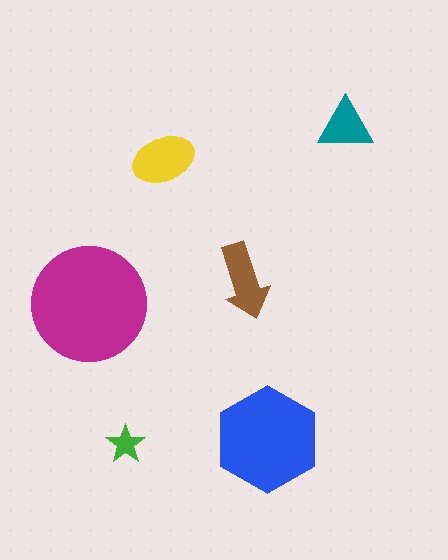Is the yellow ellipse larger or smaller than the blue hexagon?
Smaller.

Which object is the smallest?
The green star.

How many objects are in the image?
There are 6 objects in the image.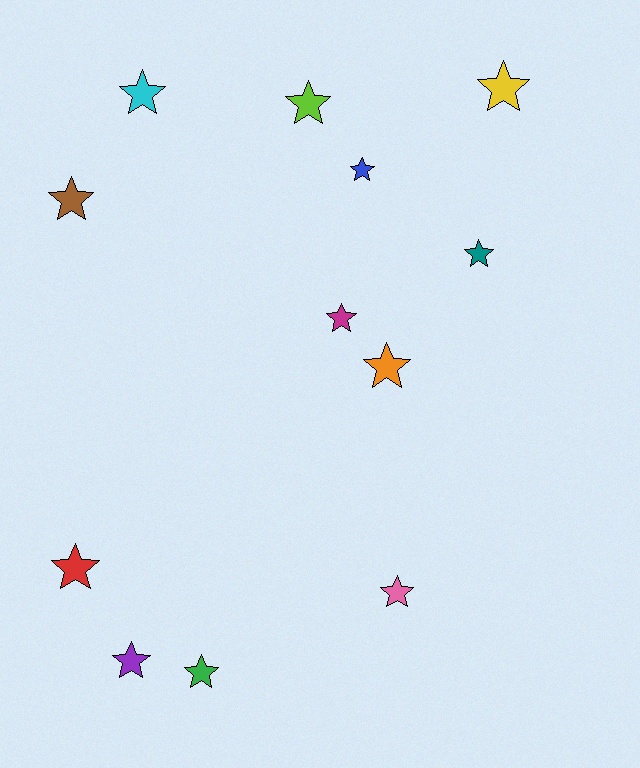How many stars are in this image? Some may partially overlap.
There are 12 stars.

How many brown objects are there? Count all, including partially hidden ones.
There is 1 brown object.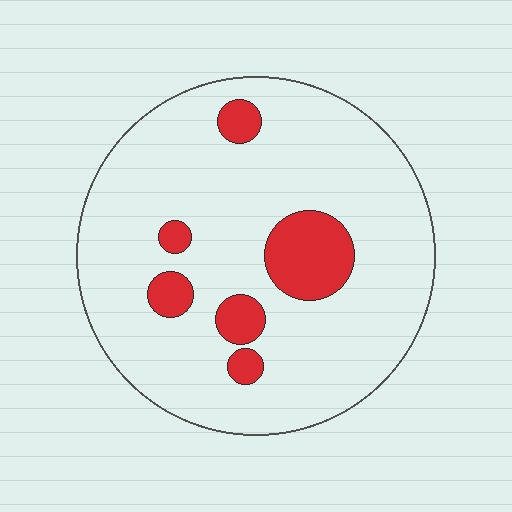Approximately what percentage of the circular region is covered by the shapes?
Approximately 15%.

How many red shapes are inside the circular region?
6.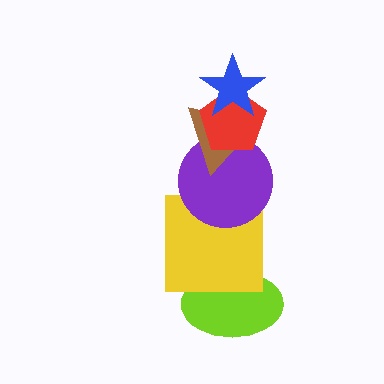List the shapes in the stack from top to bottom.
From top to bottom: the blue star, the red pentagon, the brown triangle, the purple circle, the yellow square, the lime ellipse.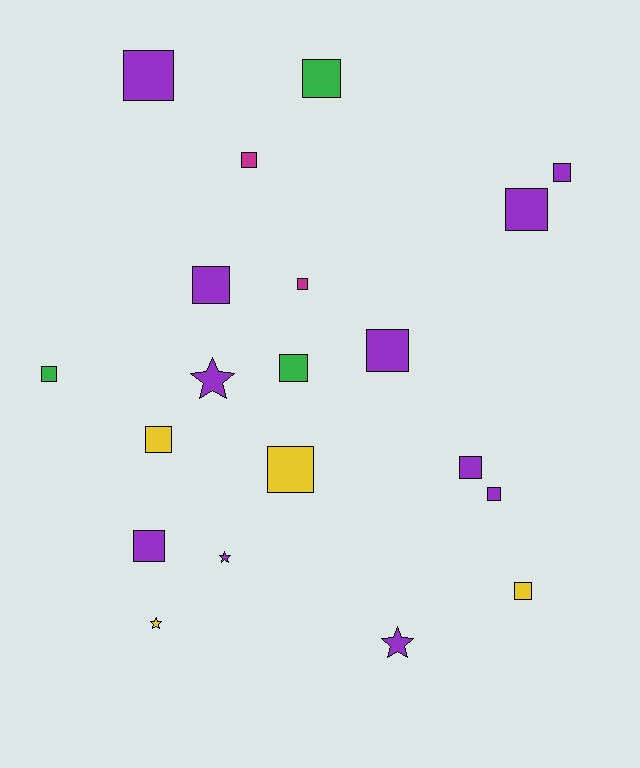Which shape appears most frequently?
Square, with 16 objects.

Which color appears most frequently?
Purple, with 11 objects.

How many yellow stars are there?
There is 1 yellow star.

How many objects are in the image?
There are 20 objects.